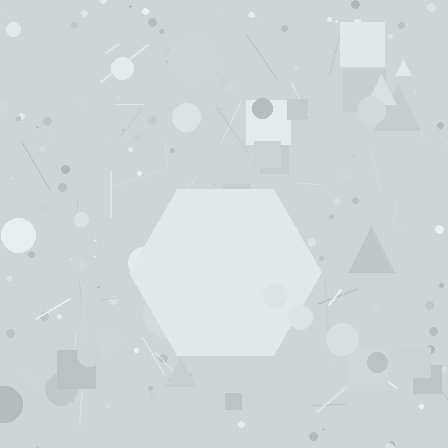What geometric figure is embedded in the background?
A hexagon is embedded in the background.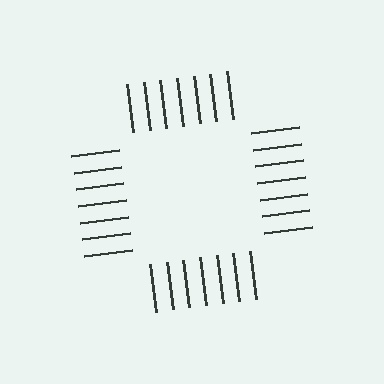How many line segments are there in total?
28 — 7 along each of the 4 edges.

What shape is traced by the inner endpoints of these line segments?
An illusory square — the line segments terminate on its edges but no continuous stroke is drawn.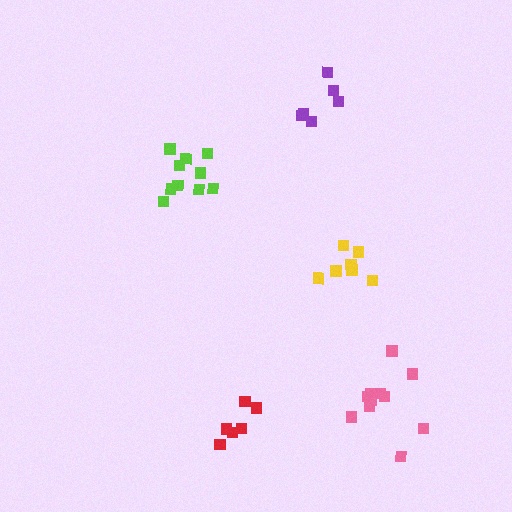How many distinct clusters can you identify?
There are 5 distinct clusters.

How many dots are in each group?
Group 1: 6 dots, Group 2: 6 dots, Group 3: 11 dots, Group 4: 7 dots, Group 5: 10 dots (40 total).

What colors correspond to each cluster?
The clusters are colored: red, purple, pink, yellow, lime.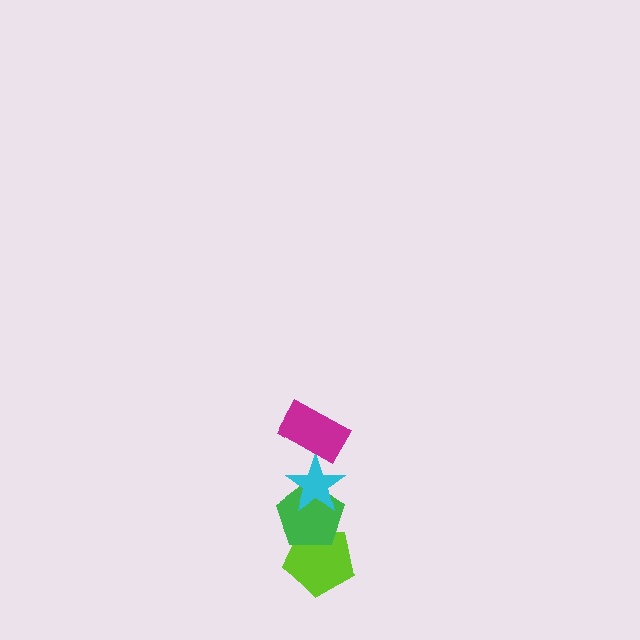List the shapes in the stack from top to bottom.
From top to bottom: the magenta rectangle, the cyan star, the green pentagon, the lime pentagon.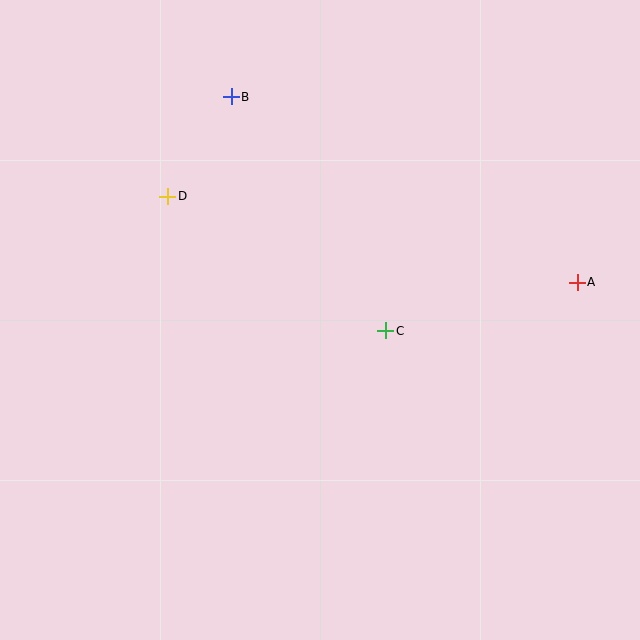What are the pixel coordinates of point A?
Point A is at (577, 282).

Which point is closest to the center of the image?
Point C at (386, 331) is closest to the center.